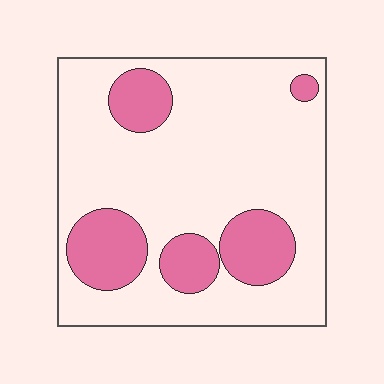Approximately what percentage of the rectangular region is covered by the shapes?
Approximately 25%.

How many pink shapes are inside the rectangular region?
5.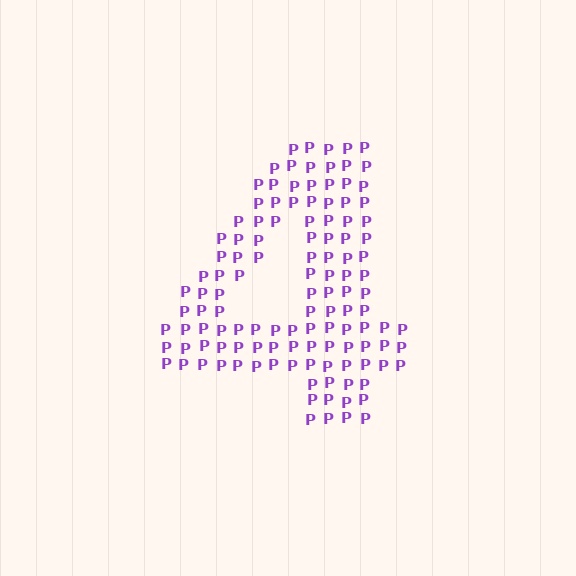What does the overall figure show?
The overall figure shows the digit 4.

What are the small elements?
The small elements are letter P's.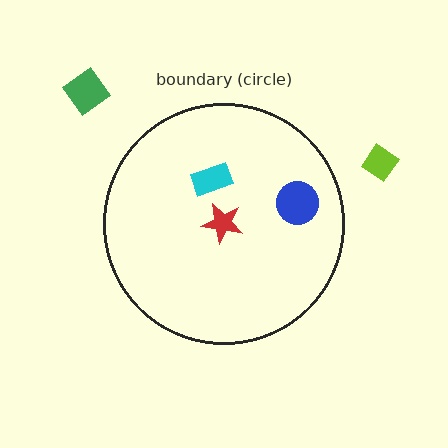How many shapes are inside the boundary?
3 inside, 2 outside.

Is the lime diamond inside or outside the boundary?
Outside.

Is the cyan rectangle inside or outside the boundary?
Inside.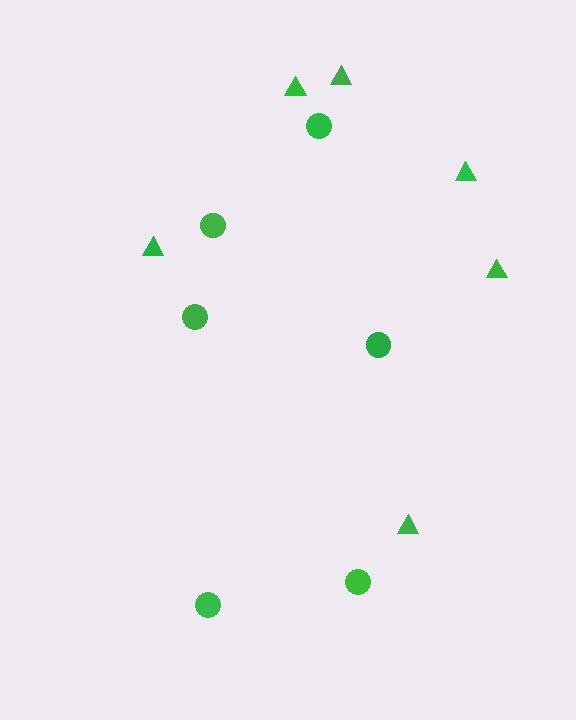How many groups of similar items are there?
There are 2 groups: one group of triangles (6) and one group of circles (6).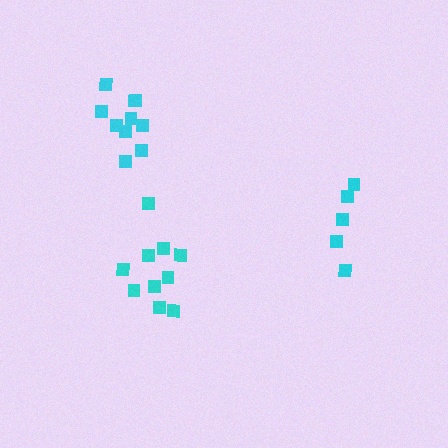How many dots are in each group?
Group 1: 10 dots, Group 2: 5 dots, Group 3: 10 dots (25 total).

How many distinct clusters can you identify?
There are 3 distinct clusters.